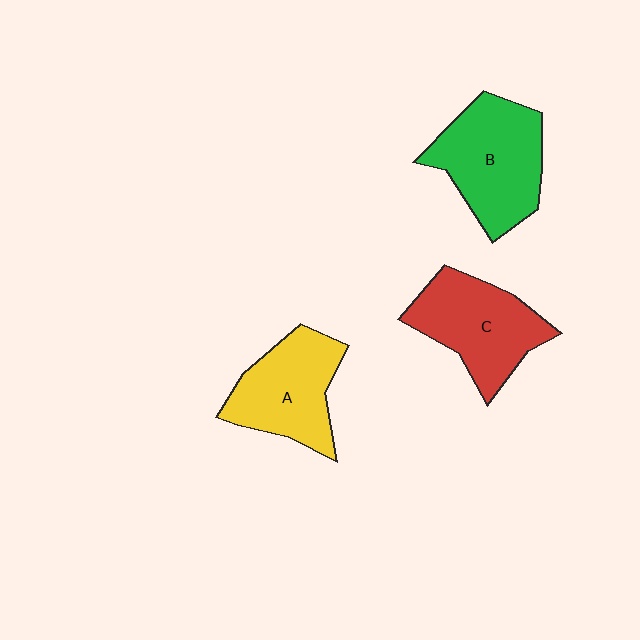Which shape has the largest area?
Shape B (green).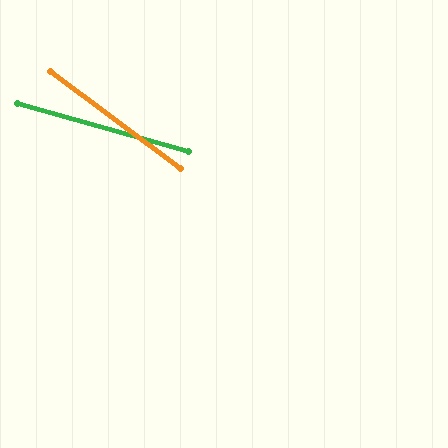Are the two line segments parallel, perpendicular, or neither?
Neither parallel nor perpendicular — they differ by about 21°.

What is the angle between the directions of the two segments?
Approximately 21 degrees.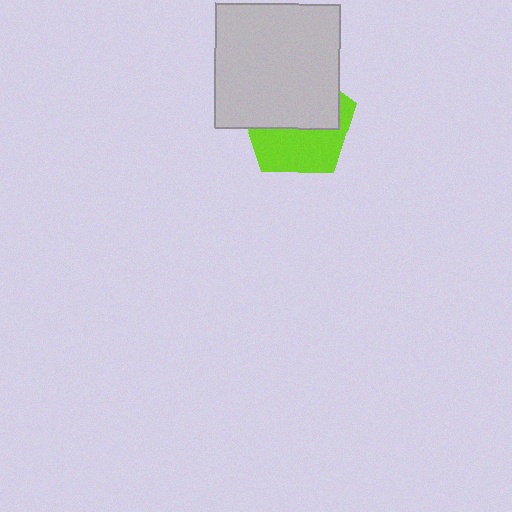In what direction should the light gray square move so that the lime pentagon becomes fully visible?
The light gray square should move up. That is the shortest direction to clear the overlap and leave the lime pentagon fully visible.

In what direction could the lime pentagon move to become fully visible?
The lime pentagon could move down. That would shift it out from behind the light gray square entirely.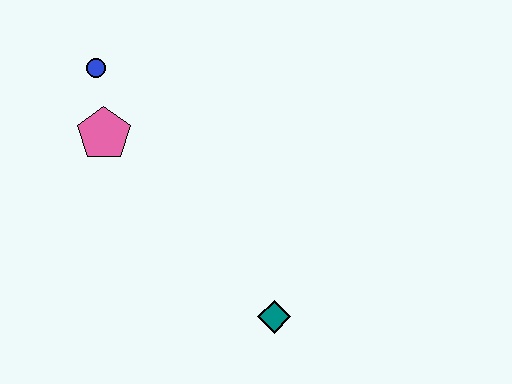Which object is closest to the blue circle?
The pink pentagon is closest to the blue circle.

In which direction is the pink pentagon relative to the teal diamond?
The pink pentagon is above the teal diamond.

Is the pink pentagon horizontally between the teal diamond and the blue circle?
Yes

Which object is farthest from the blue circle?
The teal diamond is farthest from the blue circle.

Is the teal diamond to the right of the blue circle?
Yes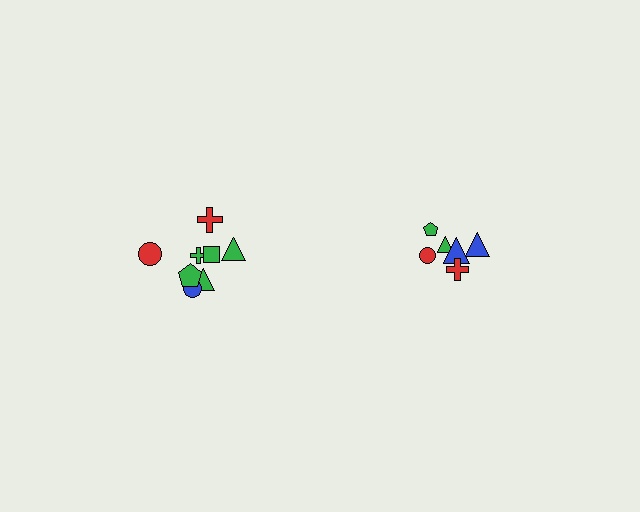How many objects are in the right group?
There are 6 objects.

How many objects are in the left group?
There are 8 objects.